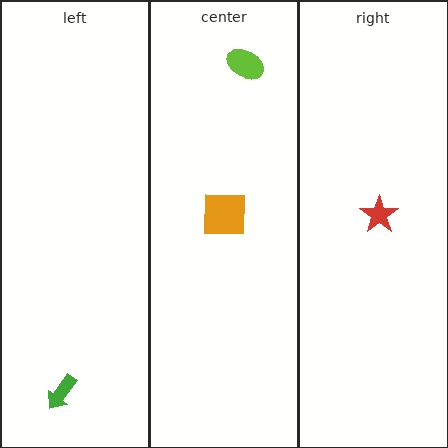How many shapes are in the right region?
1.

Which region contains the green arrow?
The left region.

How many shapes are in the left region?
1.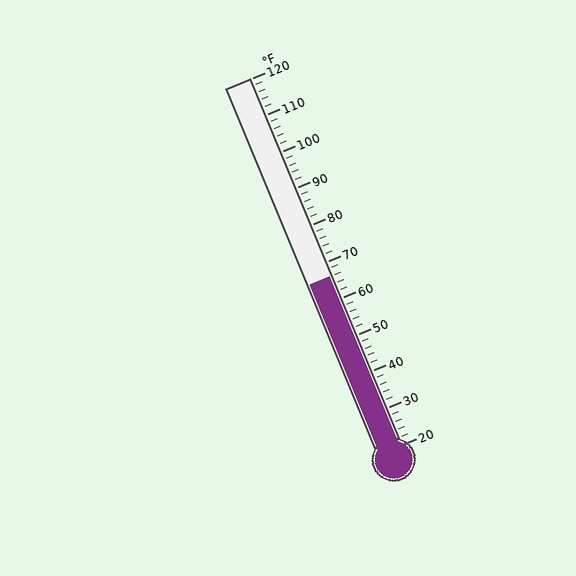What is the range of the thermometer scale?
The thermometer scale ranges from 20°F to 120°F.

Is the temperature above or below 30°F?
The temperature is above 30°F.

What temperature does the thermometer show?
The thermometer shows approximately 66°F.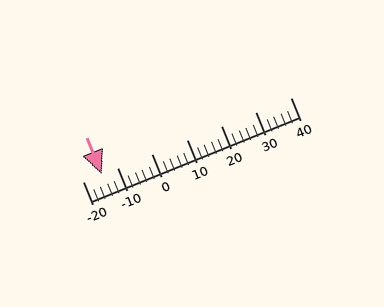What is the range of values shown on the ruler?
The ruler shows values from -20 to 40.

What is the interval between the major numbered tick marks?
The major tick marks are spaced 10 units apart.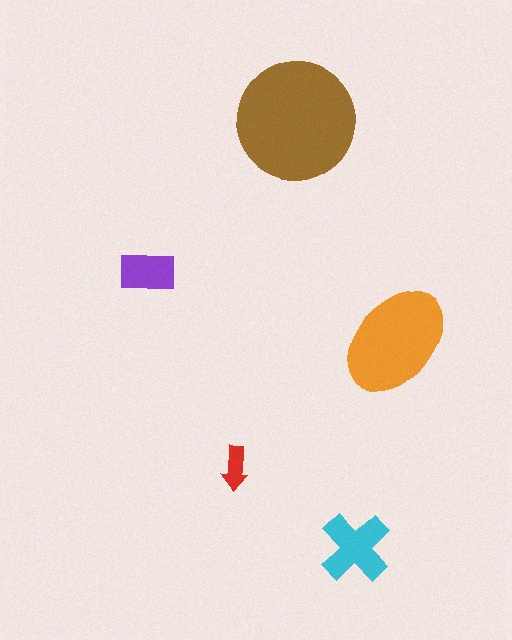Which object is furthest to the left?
The purple rectangle is leftmost.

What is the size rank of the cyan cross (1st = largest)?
3rd.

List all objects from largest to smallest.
The brown circle, the orange ellipse, the cyan cross, the purple rectangle, the red arrow.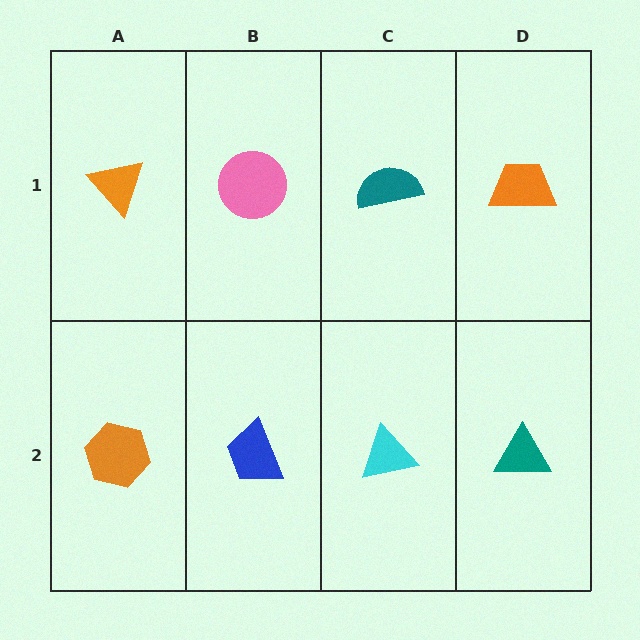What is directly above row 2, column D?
An orange trapezoid.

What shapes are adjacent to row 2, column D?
An orange trapezoid (row 1, column D), a cyan triangle (row 2, column C).